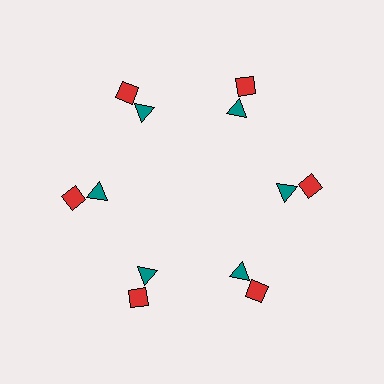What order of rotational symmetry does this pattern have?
This pattern has 6-fold rotational symmetry.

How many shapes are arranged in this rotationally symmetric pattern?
There are 12 shapes, arranged in 6 groups of 2.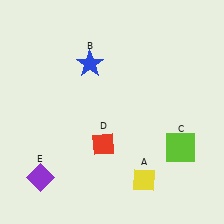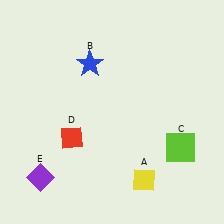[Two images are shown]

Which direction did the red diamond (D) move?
The red diamond (D) moved left.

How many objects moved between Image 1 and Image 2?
1 object moved between the two images.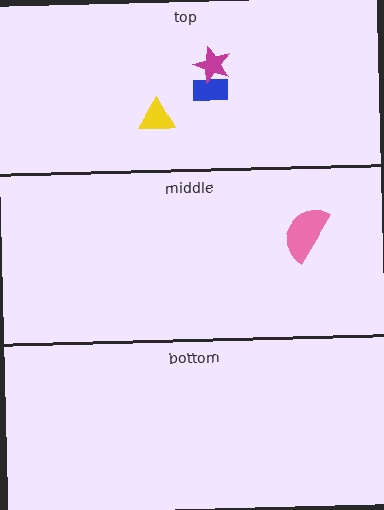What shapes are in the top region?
The yellow triangle, the blue rectangle, the magenta star.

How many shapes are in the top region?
3.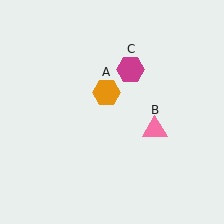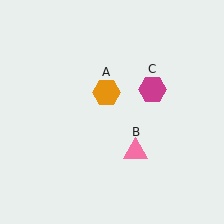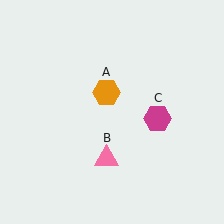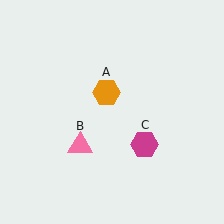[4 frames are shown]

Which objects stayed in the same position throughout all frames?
Orange hexagon (object A) remained stationary.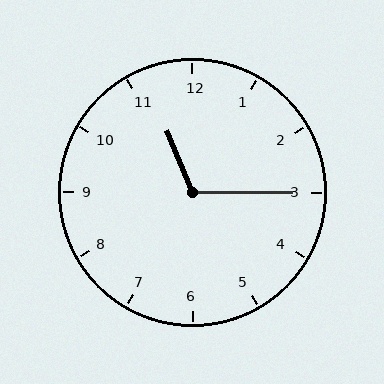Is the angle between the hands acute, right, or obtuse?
It is obtuse.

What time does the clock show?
11:15.